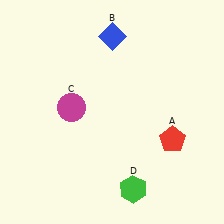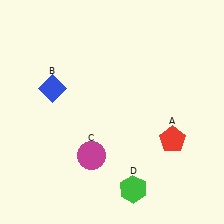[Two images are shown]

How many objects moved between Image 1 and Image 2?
2 objects moved between the two images.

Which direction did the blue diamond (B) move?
The blue diamond (B) moved left.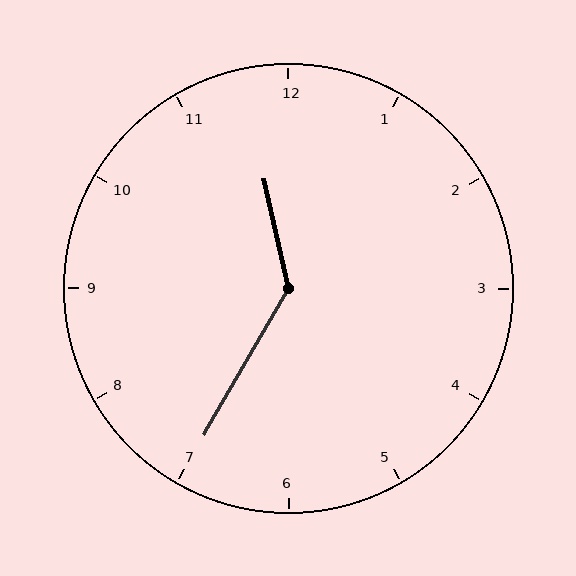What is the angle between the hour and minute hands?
Approximately 138 degrees.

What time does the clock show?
11:35.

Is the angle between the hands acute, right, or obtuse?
It is obtuse.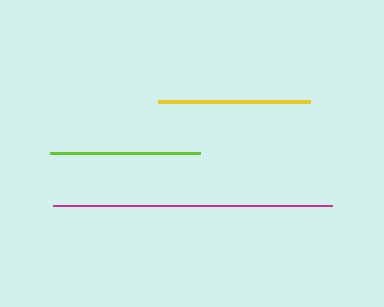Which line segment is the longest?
The magenta line is the longest at approximately 279 pixels.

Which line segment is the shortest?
The lime line is the shortest at approximately 151 pixels.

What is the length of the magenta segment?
The magenta segment is approximately 279 pixels long.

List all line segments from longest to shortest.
From longest to shortest: magenta, yellow, lime.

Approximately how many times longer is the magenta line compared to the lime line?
The magenta line is approximately 1.9 times the length of the lime line.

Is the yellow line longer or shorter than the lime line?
The yellow line is longer than the lime line.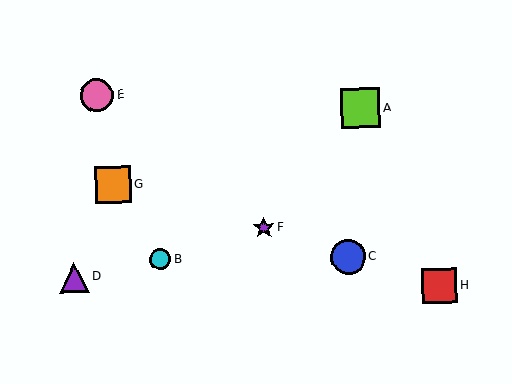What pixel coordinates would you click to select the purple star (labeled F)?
Click at (264, 228) to select the purple star F.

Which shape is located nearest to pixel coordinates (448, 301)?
The red square (labeled H) at (439, 286) is nearest to that location.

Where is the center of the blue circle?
The center of the blue circle is at (348, 257).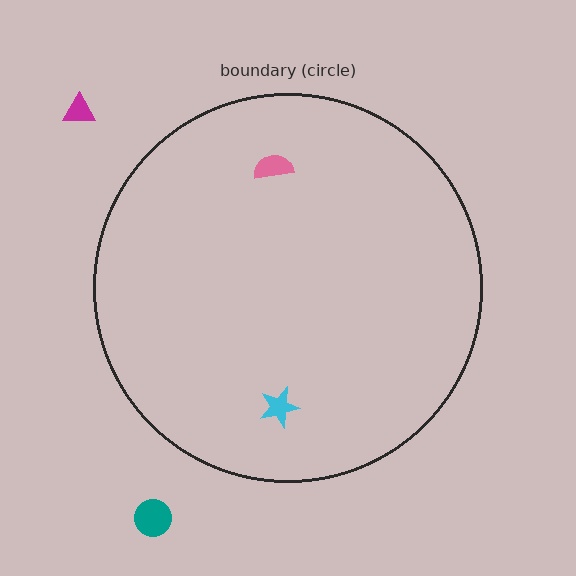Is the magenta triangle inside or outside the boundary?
Outside.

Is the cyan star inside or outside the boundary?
Inside.